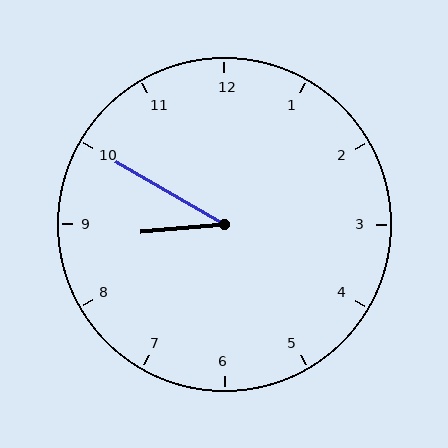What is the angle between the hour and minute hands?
Approximately 35 degrees.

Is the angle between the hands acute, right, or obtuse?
It is acute.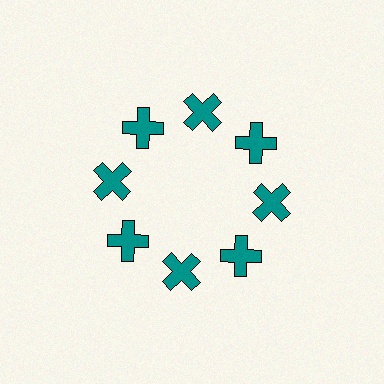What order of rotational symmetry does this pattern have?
This pattern has 8-fold rotational symmetry.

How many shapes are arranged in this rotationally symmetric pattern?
There are 8 shapes, arranged in 8 groups of 1.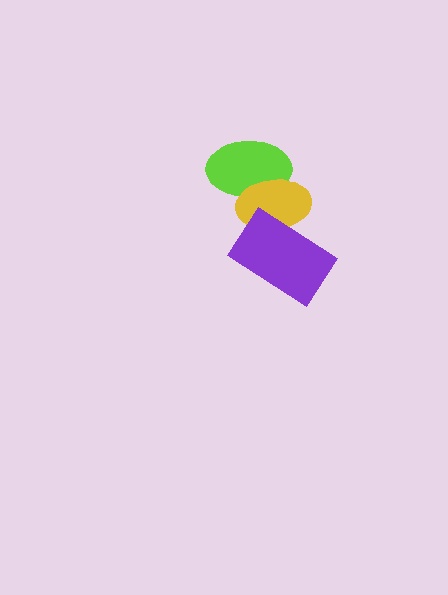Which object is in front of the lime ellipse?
The yellow ellipse is in front of the lime ellipse.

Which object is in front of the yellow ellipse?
The purple rectangle is in front of the yellow ellipse.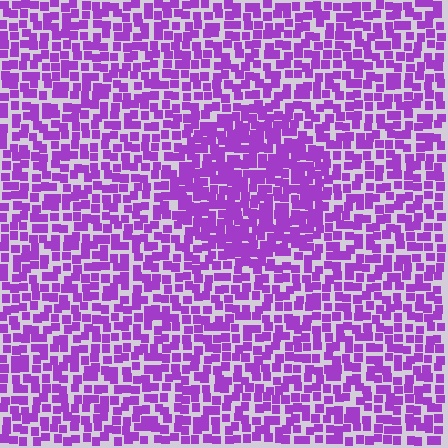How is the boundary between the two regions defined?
The boundary is defined by a change in element density (approximately 1.6x ratio). All elements are the same color, size, and shape.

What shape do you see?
I see a circle.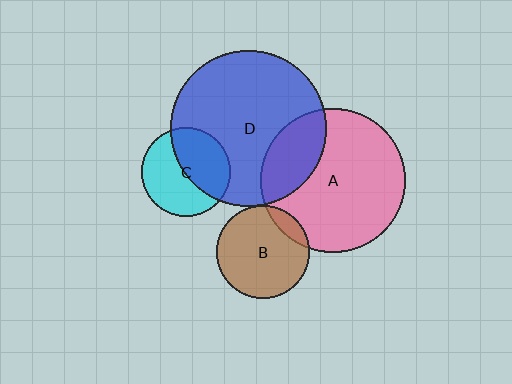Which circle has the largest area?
Circle D (blue).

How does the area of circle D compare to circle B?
Approximately 2.8 times.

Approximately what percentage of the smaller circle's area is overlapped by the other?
Approximately 5%.